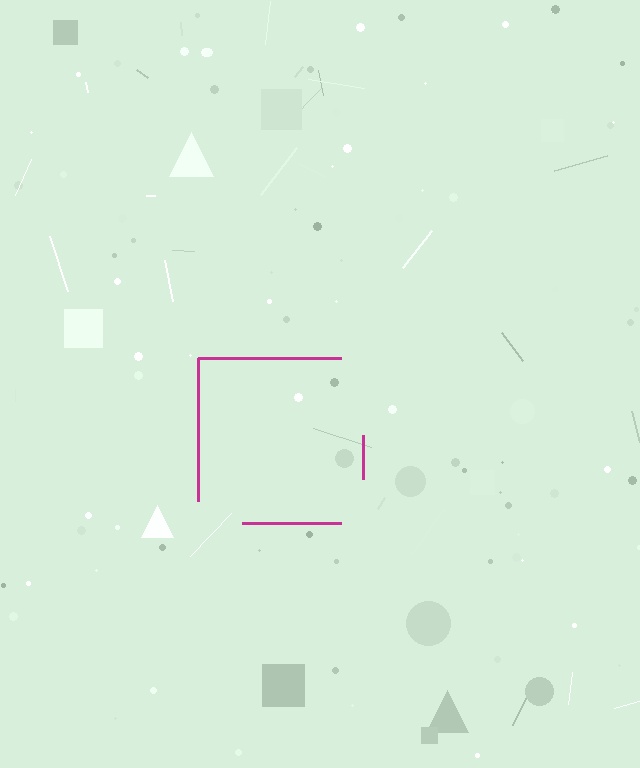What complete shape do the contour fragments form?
The contour fragments form a square.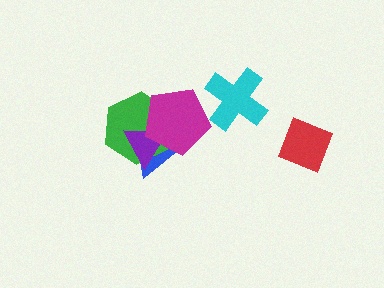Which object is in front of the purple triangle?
The magenta pentagon is in front of the purple triangle.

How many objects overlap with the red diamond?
0 objects overlap with the red diamond.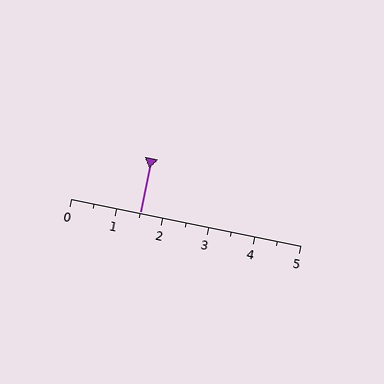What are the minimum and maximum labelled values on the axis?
The axis runs from 0 to 5.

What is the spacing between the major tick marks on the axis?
The major ticks are spaced 1 apart.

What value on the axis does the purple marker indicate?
The marker indicates approximately 1.5.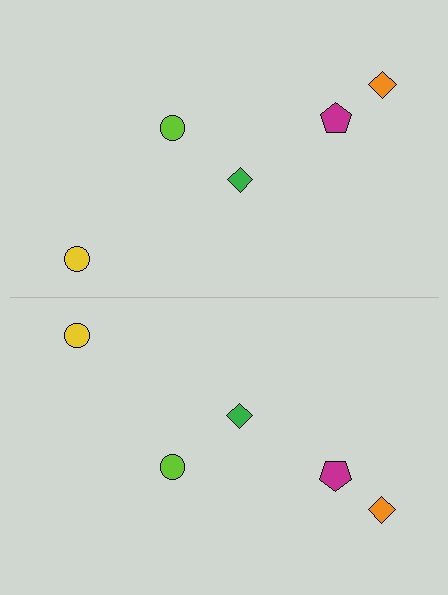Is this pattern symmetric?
Yes, this pattern has bilateral (reflection) symmetry.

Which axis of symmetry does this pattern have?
The pattern has a horizontal axis of symmetry running through the center of the image.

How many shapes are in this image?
There are 10 shapes in this image.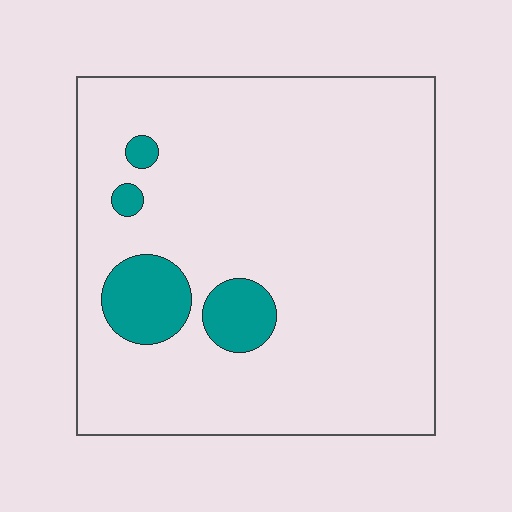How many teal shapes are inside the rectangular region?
4.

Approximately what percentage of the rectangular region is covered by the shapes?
Approximately 10%.